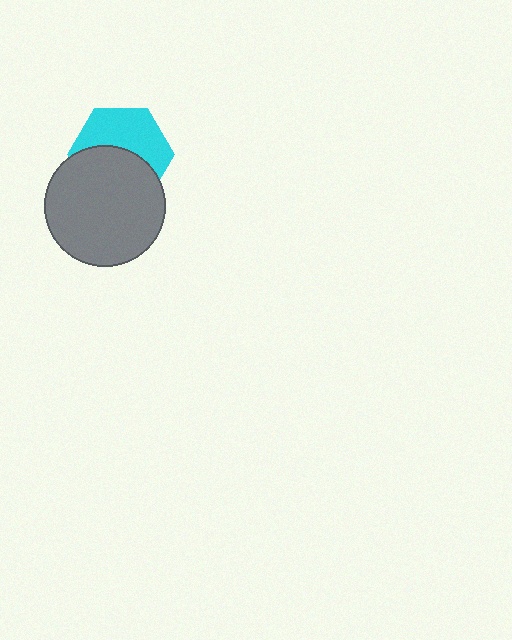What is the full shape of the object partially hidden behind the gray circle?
The partially hidden object is a cyan hexagon.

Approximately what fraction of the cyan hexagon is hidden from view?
Roughly 50% of the cyan hexagon is hidden behind the gray circle.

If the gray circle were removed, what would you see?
You would see the complete cyan hexagon.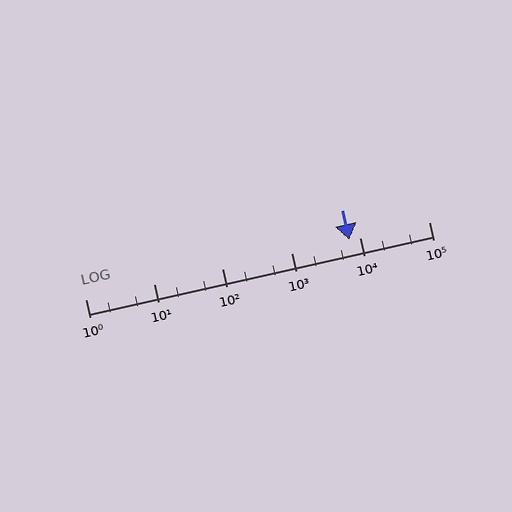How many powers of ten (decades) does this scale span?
The scale spans 5 decades, from 1 to 100000.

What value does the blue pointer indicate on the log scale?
The pointer indicates approximately 6900.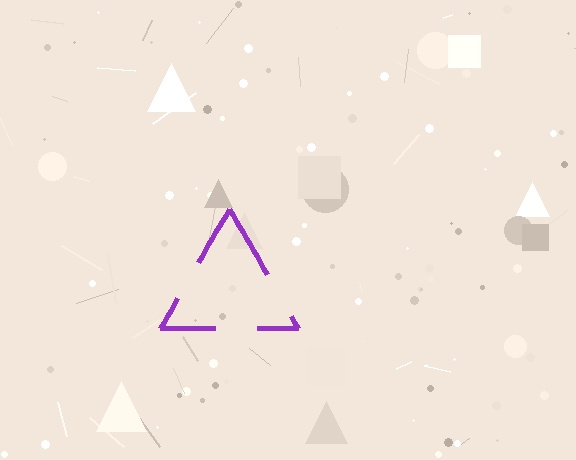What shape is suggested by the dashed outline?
The dashed outline suggests a triangle.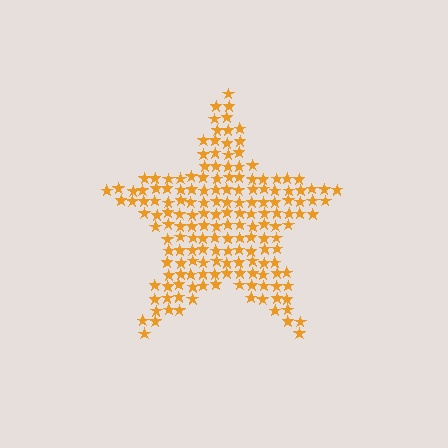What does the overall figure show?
The overall figure shows a star.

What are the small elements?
The small elements are stars.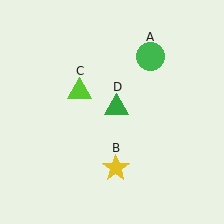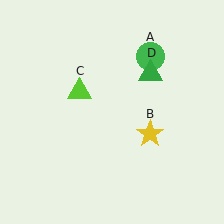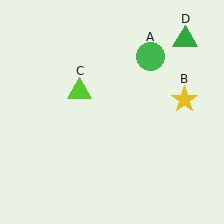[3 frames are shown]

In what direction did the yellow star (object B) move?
The yellow star (object B) moved up and to the right.